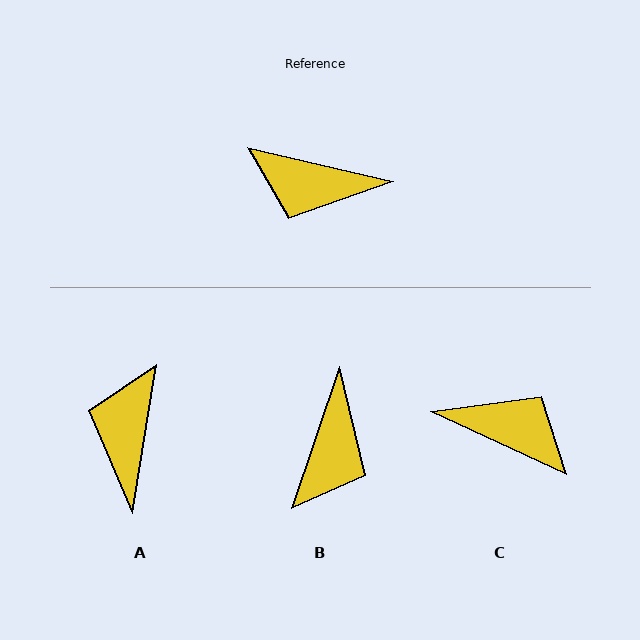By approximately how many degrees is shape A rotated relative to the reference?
Approximately 86 degrees clockwise.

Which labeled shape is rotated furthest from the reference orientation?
C, about 168 degrees away.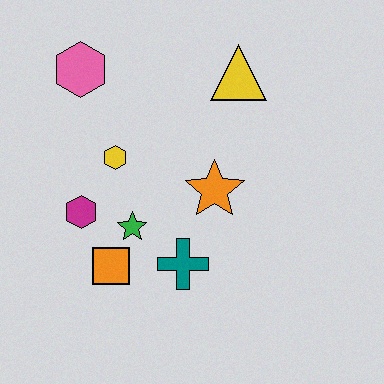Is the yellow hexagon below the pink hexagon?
Yes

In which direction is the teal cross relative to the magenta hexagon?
The teal cross is to the right of the magenta hexagon.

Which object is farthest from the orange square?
The yellow triangle is farthest from the orange square.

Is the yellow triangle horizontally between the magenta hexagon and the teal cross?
No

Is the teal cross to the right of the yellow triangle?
No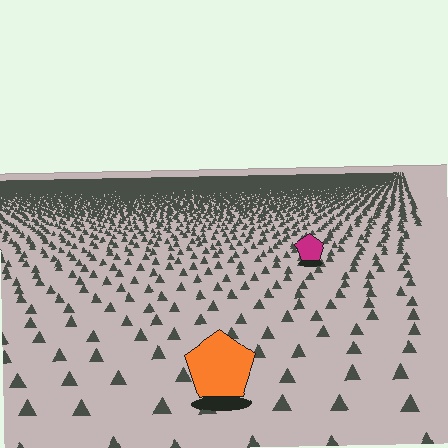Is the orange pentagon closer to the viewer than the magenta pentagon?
Yes. The orange pentagon is closer — you can tell from the texture gradient: the ground texture is coarser near it.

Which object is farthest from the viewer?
The magenta pentagon is farthest from the viewer. It appears smaller and the ground texture around it is denser.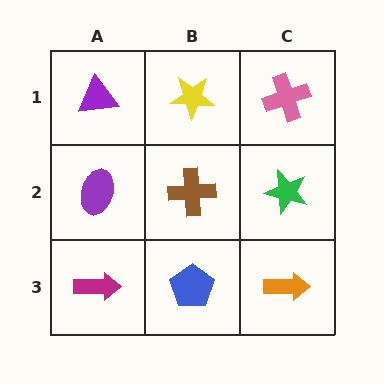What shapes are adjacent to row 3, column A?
A purple ellipse (row 2, column A), a blue pentagon (row 3, column B).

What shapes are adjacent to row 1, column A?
A purple ellipse (row 2, column A), a yellow star (row 1, column B).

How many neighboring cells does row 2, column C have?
3.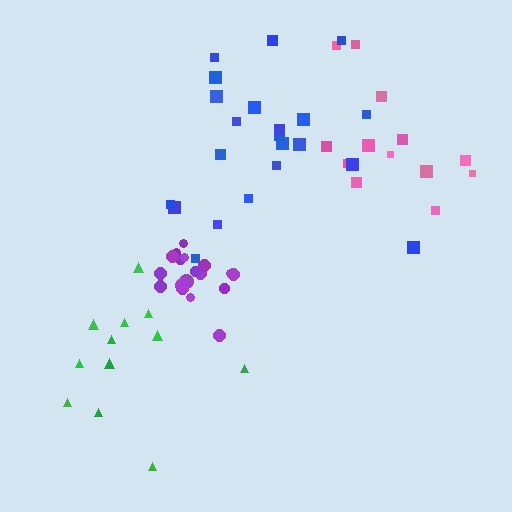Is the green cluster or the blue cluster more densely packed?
Blue.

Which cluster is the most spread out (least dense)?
Pink.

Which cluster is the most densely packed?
Purple.